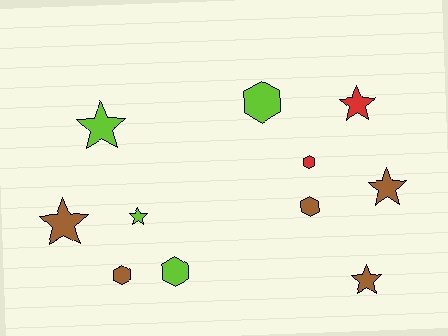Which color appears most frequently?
Brown, with 5 objects.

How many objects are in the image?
There are 11 objects.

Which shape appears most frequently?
Star, with 6 objects.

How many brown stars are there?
There are 3 brown stars.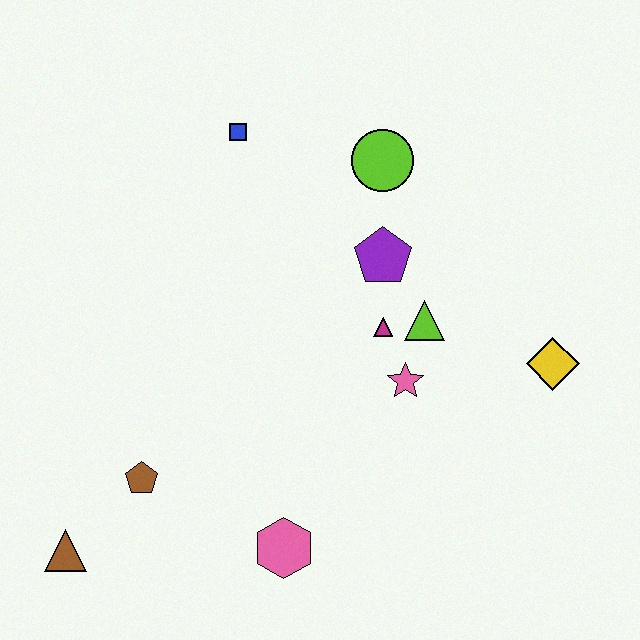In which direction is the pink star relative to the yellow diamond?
The pink star is to the left of the yellow diamond.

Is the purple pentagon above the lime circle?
No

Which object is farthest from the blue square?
The brown triangle is farthest from the blue square.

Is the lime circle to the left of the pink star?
Yes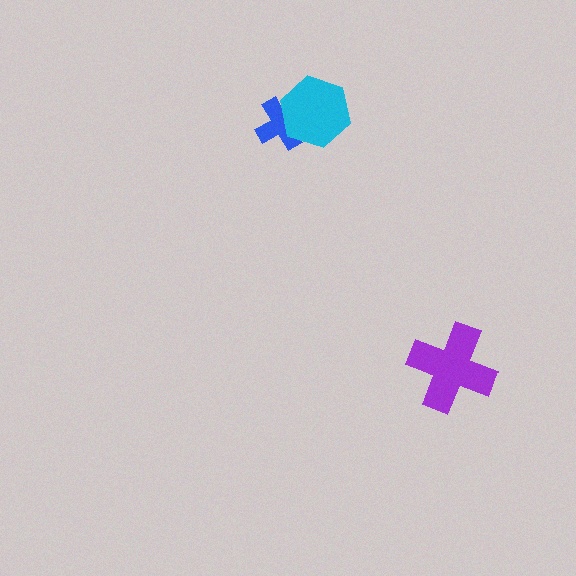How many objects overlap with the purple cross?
0 objects overlap with the purple cross.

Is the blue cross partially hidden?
Yes, it is partially covered by another shape.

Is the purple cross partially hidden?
No, no other shape covers it.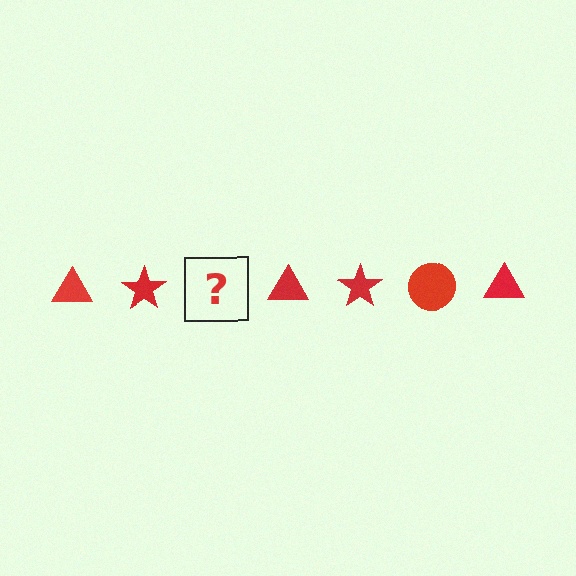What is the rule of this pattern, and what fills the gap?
The rule is that the pattern cycles through triangle, star, circle shapes in red. The gap should be filled with a red circle.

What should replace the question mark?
The question mark should be replaced with a red circle.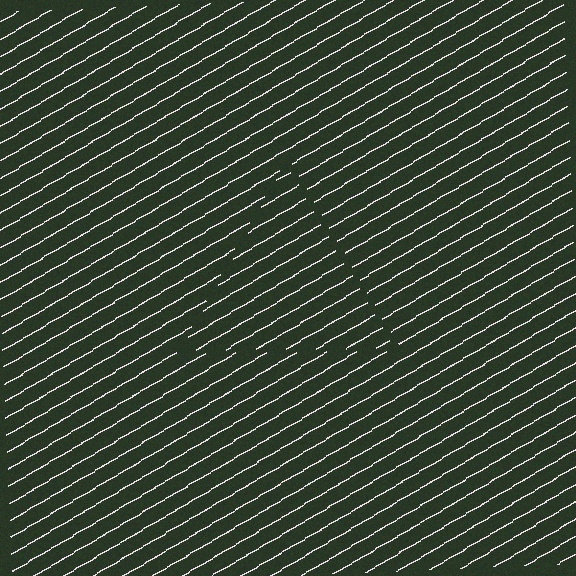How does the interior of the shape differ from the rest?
The interior of the shape contains the same grating, shifted by half a period — the contour is defined by the phase discontinuity where line-ends from the inner and outer gratings abut.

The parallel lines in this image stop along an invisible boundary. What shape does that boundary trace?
An illusory triangle. The interior of the shape contains the same grating, shifted by half a period — the contour is defined by the phase discontinuity where line-ends from the inner and outer gratings abut.